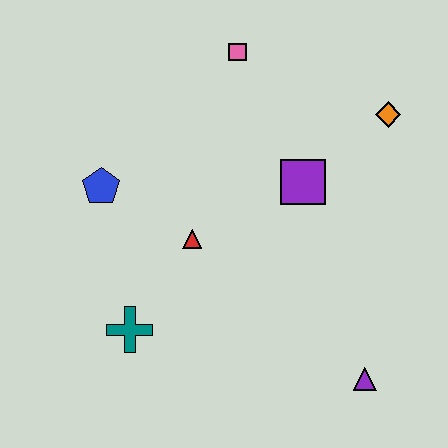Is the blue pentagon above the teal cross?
Yes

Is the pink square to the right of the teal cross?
Yes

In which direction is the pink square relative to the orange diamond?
The pink square is to the left of the orange diamond.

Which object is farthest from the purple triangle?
The pink square is farthest from the purple triangle.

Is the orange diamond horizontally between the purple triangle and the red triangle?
No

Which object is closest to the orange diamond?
The purple square is closest to the orange diamond.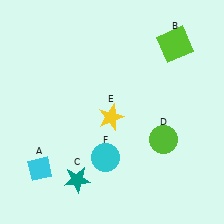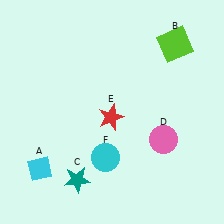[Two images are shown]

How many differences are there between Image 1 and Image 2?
There are 2 differences between the two images.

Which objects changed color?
D changed from lime to pink. E changed from yellow to red.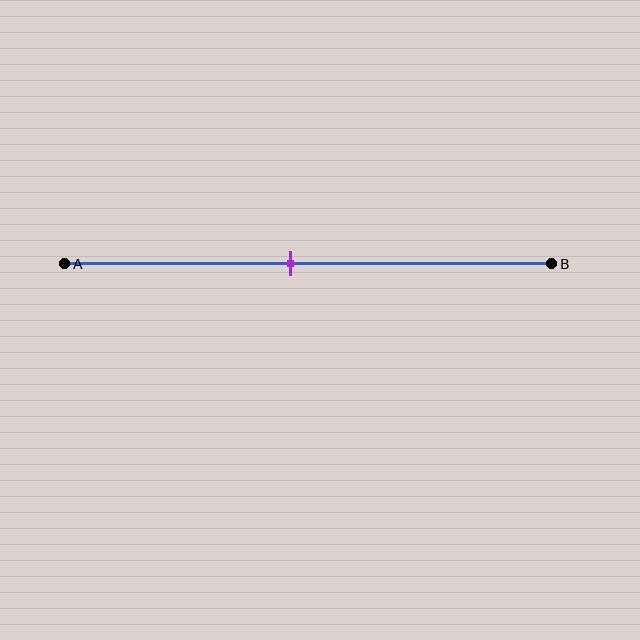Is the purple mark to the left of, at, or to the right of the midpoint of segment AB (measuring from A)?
The purple mark is to the left of the midpoint of segment AB.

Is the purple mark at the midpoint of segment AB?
No, the mark is at about 45% from A, not at the 50% midpoint.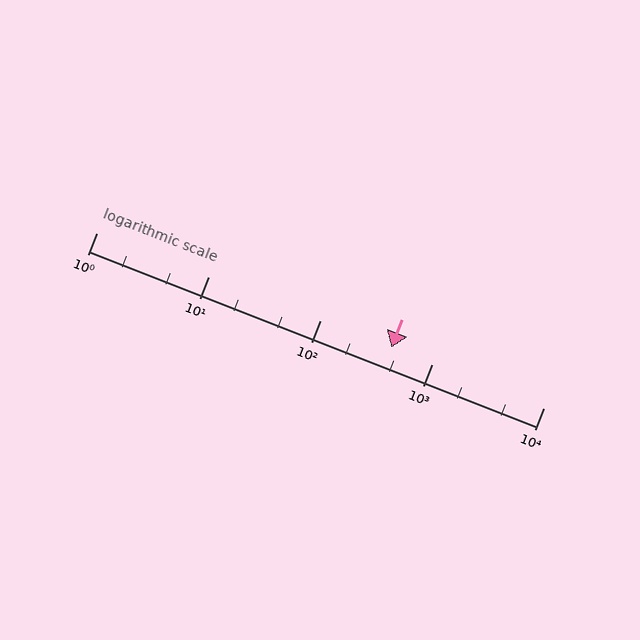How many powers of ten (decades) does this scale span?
The scale spans 4 decades, from 1 to 10000.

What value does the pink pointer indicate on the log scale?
The pointer indicates approximately 430.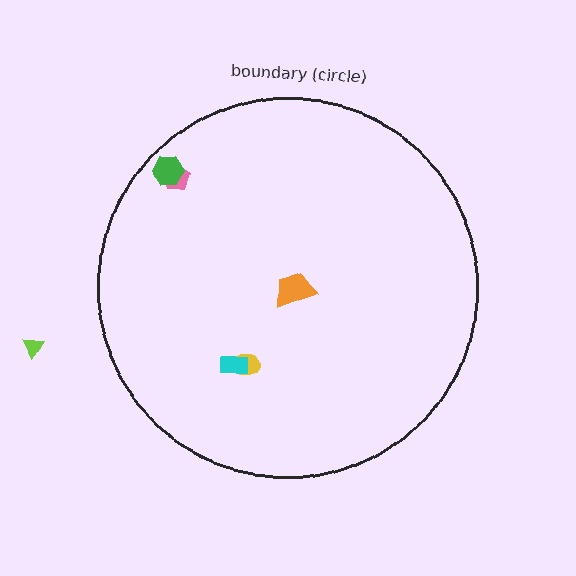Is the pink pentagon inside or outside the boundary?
Inside.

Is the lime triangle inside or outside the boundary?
Outside.